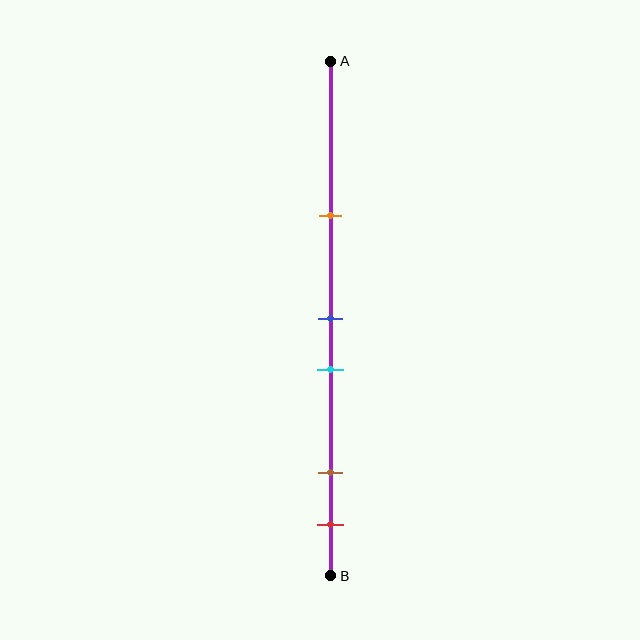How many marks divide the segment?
There are 5 marks dividing the segment.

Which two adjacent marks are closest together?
The blue and cyan marks are the closest adjacent pair.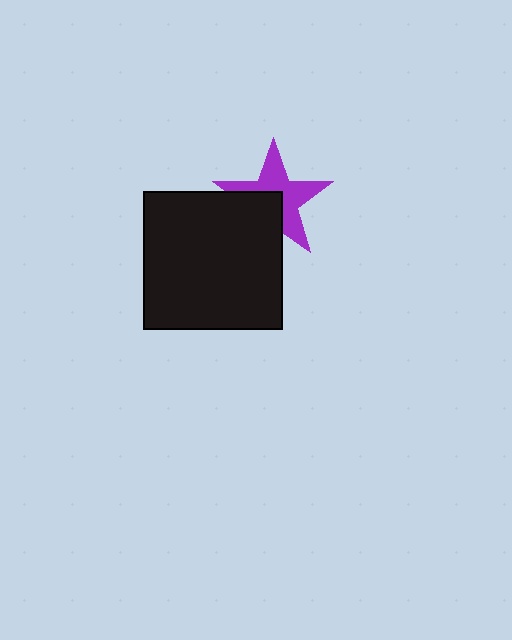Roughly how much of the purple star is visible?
About half of it is visible (roughly 60%).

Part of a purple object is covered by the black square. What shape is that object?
It is a star.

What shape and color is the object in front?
The object in front is a black square.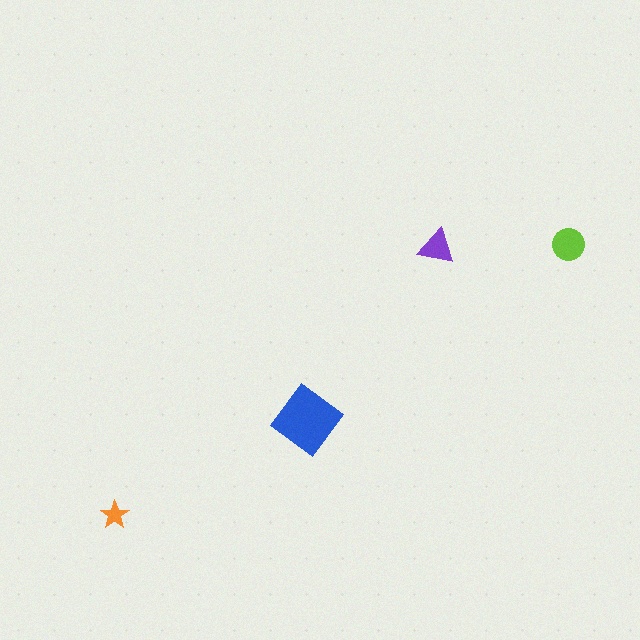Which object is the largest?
The blue diamond.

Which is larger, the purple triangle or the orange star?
The purple triangle.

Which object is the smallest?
The orange star.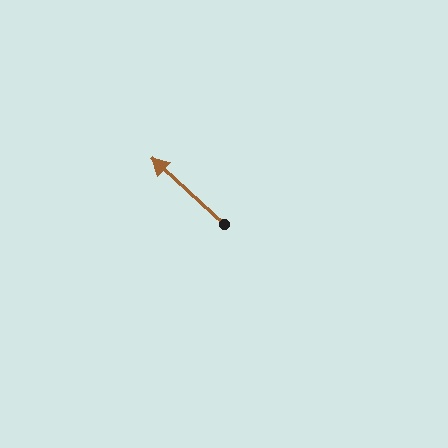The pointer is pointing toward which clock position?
Roughly 10 o'clock.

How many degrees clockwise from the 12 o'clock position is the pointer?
Approximately 312 degrees.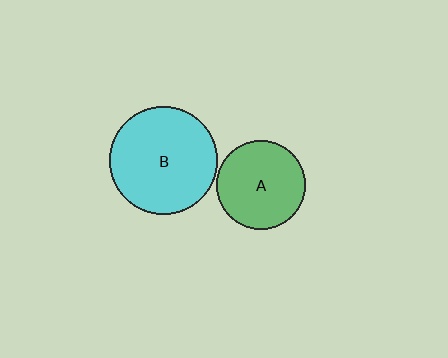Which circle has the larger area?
Circle B (cyan).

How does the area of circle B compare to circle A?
Approximately 1.5 times.